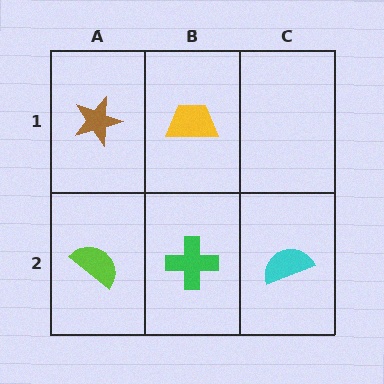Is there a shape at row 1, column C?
No, that cell is empty.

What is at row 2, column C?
A cyan semicircle.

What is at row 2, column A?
A lime semicircle.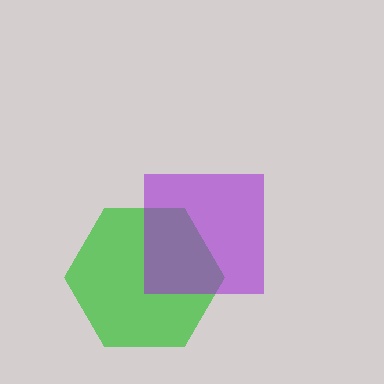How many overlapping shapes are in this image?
There are 2 overlapping shapes in the image.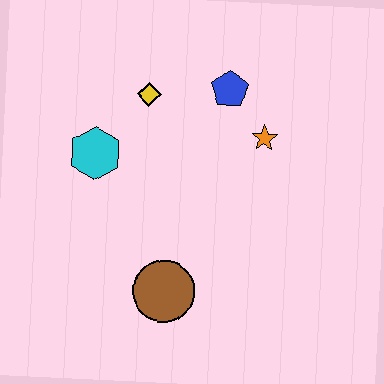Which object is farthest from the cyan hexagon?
The orange star is farthest from the cyan hexagon.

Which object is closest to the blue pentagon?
The orange star is closest to the blue pentagon.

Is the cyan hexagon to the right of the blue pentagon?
No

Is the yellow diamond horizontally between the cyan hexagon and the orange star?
Yes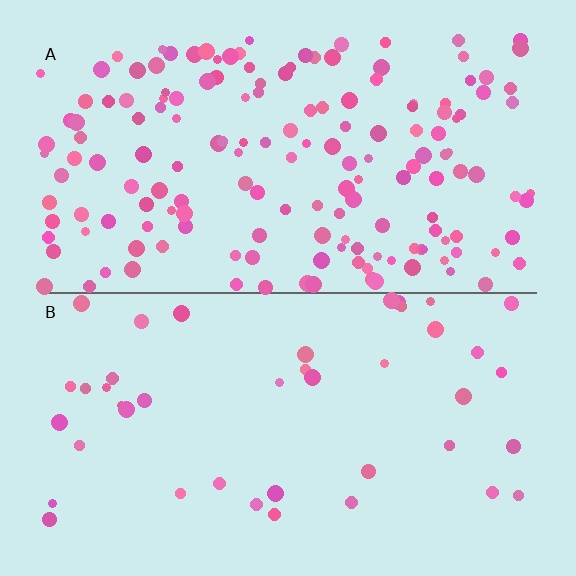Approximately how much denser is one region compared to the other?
Approximately 3.8× — region A over region B.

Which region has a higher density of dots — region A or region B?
A (the top).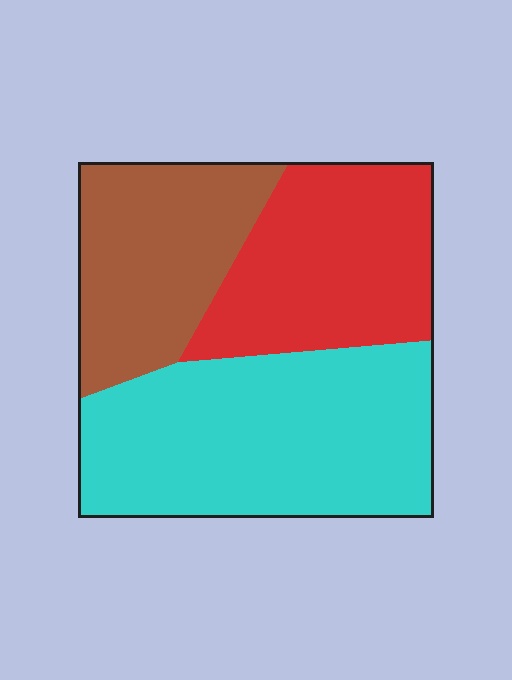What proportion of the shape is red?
Red takes up about one third (1/3) of the shape.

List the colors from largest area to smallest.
From largest to smallest: cyan, red, brown.